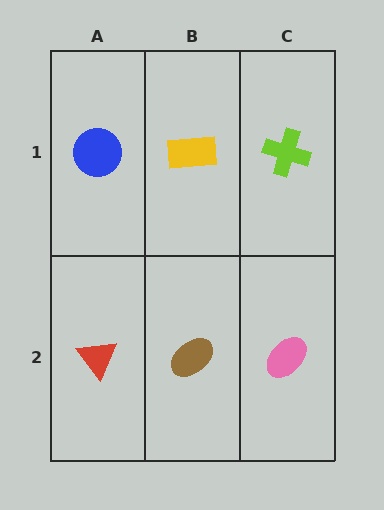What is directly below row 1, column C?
A pink ellipse.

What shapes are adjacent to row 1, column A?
A red triangle (row 2, column A), a yellow rectangle (row 1, column B).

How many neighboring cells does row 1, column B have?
3.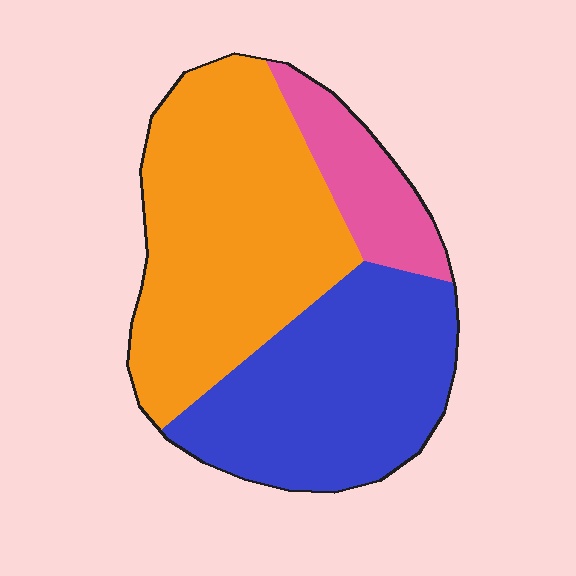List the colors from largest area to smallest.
From largest to smallest: orange, blue, pink.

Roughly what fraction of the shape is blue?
Blue takes up about three eighths (3/8) of the shape.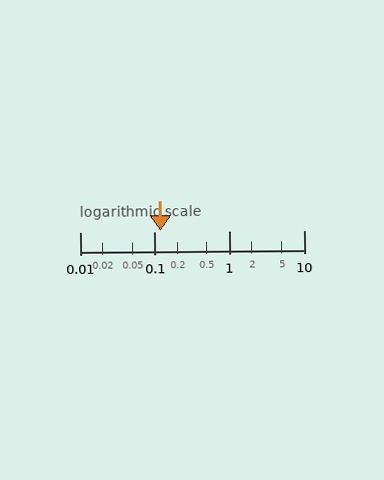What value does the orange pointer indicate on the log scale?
The pointer indicates approximately 0.12.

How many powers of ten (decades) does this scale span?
The scale spans 3 decades, from 0.01 to 10.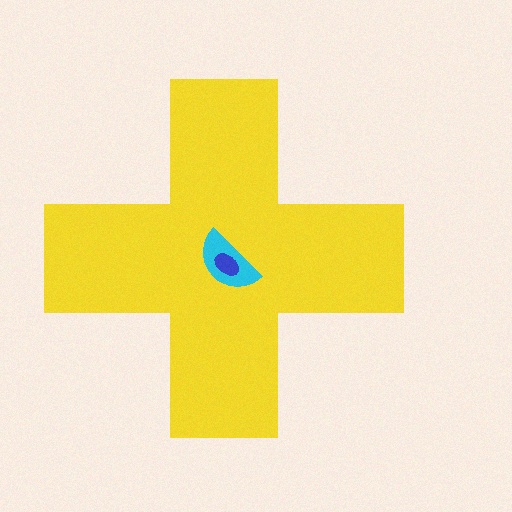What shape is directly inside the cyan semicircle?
The blue ellipse.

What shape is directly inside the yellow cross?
The cyan semicircle.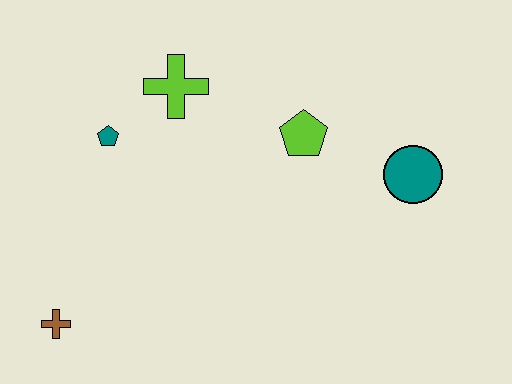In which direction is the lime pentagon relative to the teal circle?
The lime pentagon is to the left of the teal circle.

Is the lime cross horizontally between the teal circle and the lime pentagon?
No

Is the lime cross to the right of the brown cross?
Yes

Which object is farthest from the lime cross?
The brown cross is farthest from the lime cross.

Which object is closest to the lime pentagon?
The teal circle is closest to the lime pentagon.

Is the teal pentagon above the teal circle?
Yes